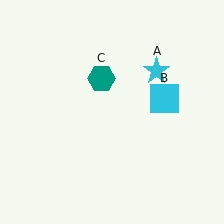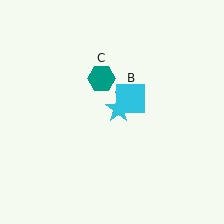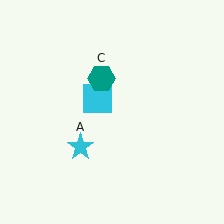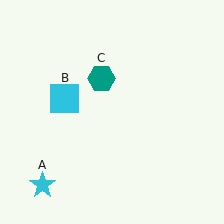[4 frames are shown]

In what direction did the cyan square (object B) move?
The cyan square (object B) moved left.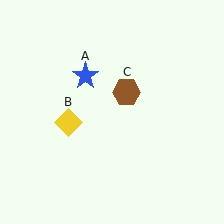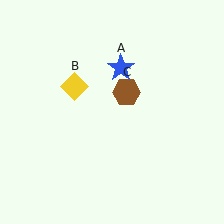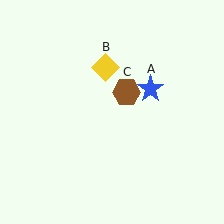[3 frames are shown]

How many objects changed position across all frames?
2 objects changed position: blue star (object A), yellow diamond (object B).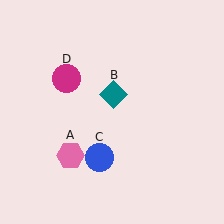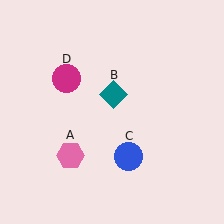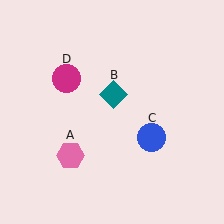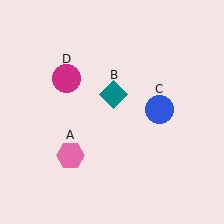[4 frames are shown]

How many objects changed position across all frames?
1 object changed position: blue circle (object C).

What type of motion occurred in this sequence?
The blue circle (object C) rotated counterclockwise around the center of the scene.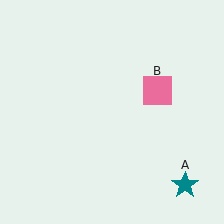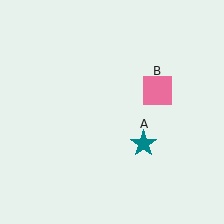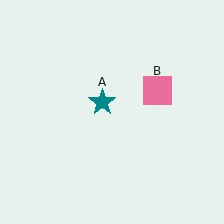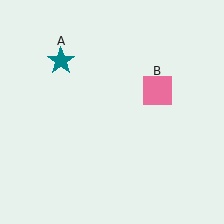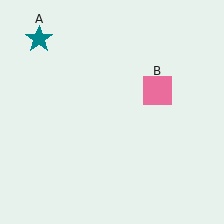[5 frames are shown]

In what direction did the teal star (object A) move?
The teal star (object A) moved up and to the left.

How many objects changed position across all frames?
1 object changed position: teal star (object A).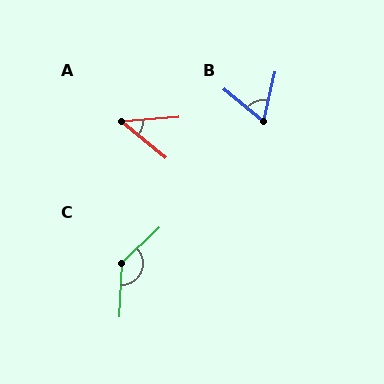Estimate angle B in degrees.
Approximately 63 degrees.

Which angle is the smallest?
A, at approximately 43 degrees.